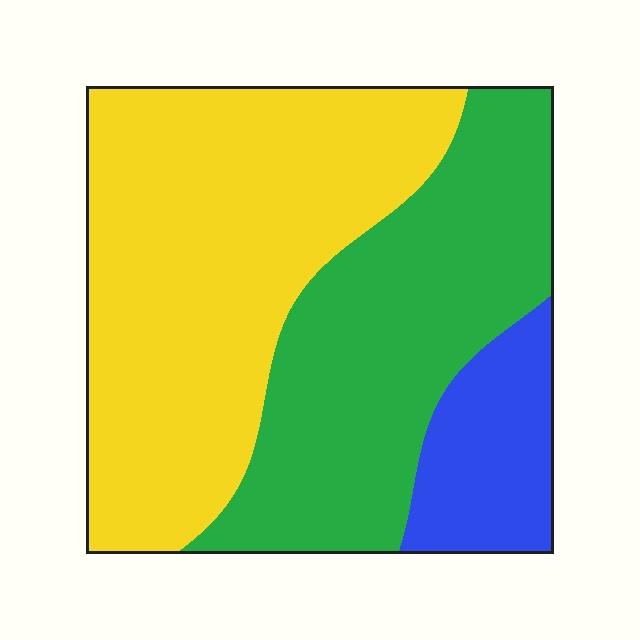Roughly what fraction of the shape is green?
Green takes up between a third and a half of the shape.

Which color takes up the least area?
Blue, at roughly 15%.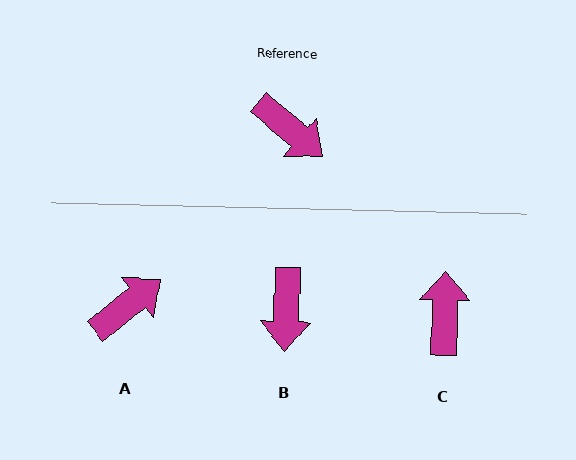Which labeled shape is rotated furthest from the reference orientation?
C, about 129 degrees away.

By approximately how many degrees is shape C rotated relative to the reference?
Approximately 129 degrees counter-clockwise.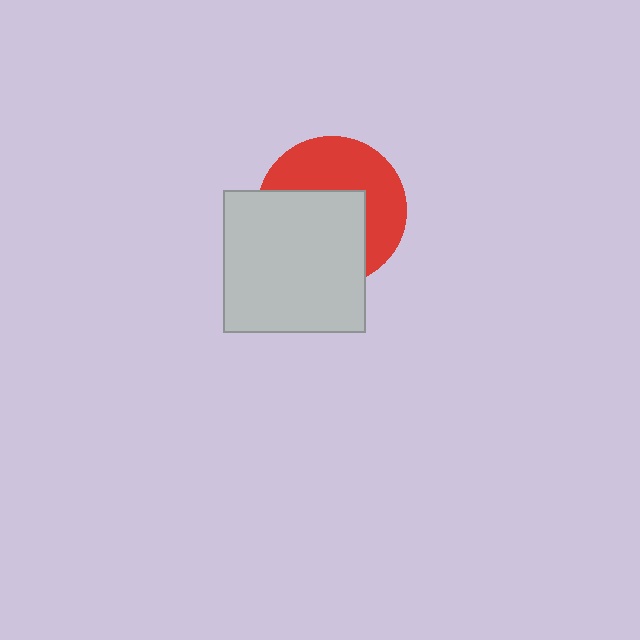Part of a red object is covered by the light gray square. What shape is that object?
It is a circle.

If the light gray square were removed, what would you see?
You would see the complete red circle.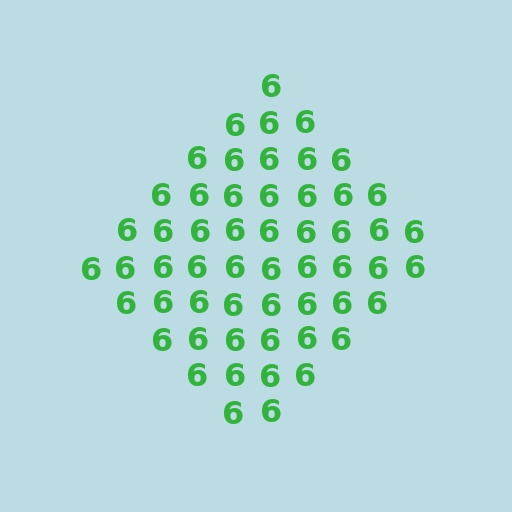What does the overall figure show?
The overall figure shows a diamond.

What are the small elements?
The small elements are digit 6's.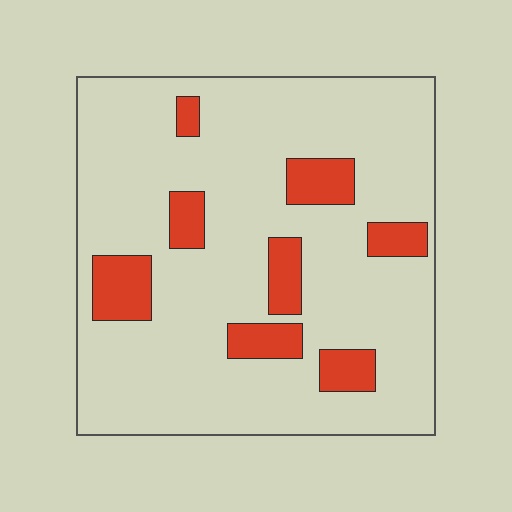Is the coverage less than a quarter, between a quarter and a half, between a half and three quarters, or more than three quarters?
Less than a quarter.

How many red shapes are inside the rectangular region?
8.